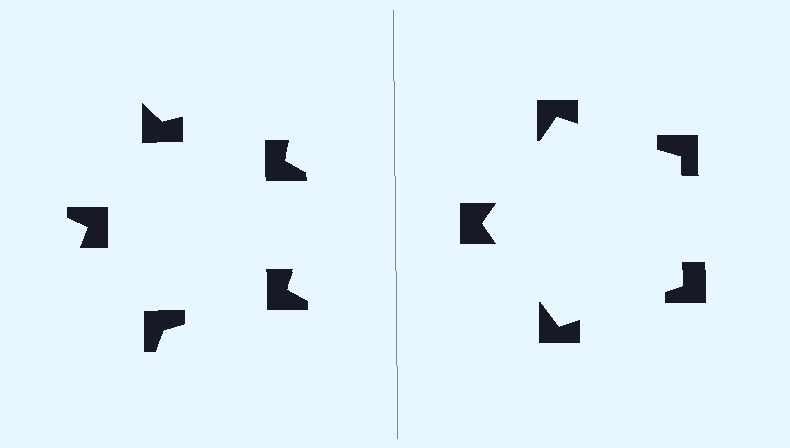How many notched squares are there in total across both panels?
10 — 5 on each side.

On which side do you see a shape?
An illusory pentagon appears on the right side. On the left side the wedge cuts are rotated, so no coherent shape forms.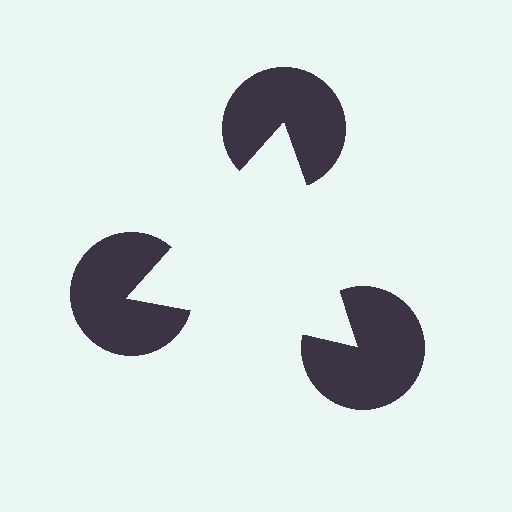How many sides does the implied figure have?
3 sides.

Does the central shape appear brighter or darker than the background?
It typically appears slightly brighter than the background, even though no actual brightness change is drawn.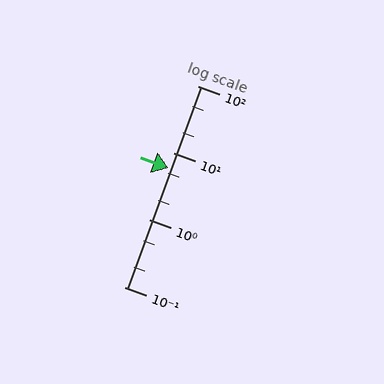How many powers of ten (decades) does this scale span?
The scale spans 3 decades, from 0.1 to 100.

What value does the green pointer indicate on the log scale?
The pointer indicates approximately 5.9.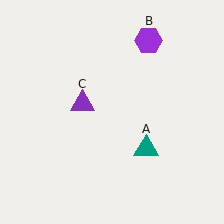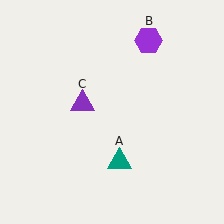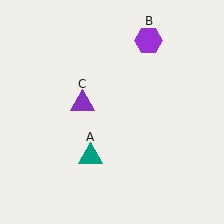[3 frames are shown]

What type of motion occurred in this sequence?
The teal triangle (object A) rotated clockwise around the center of the scene.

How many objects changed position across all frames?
1 object changed position: teal triangle (object A).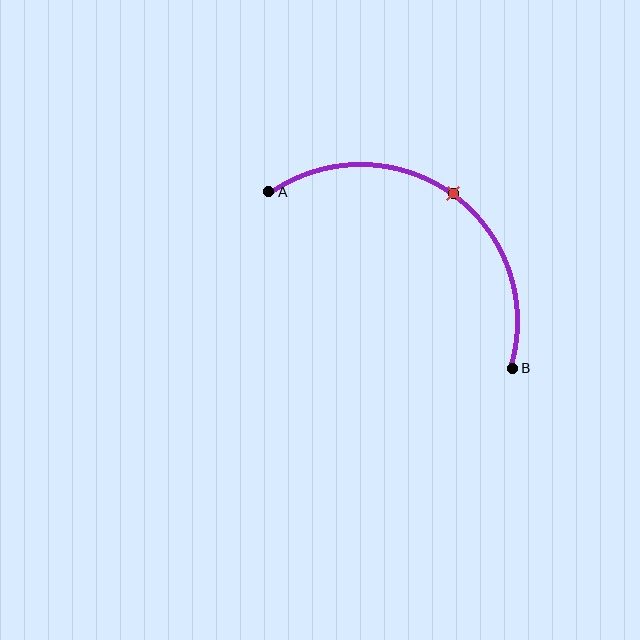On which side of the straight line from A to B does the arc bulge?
The arc bulges above and to the right of the straight line connecting A and B.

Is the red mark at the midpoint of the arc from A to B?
Yes. The red mark lies on the arc at equal arc-length from both A and B — it is the arc midpoint.